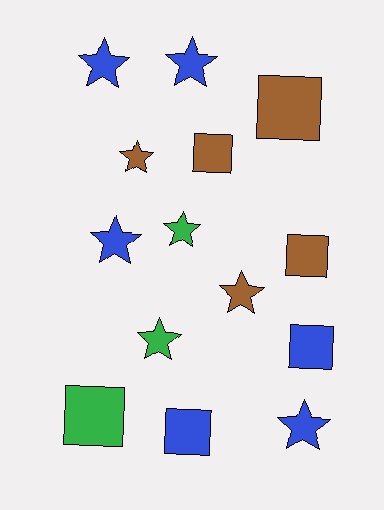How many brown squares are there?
There are 3 brown squares.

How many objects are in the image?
There are 14 objects.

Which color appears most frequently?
Blue, with 6 objects.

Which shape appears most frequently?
Star, with 8 objects.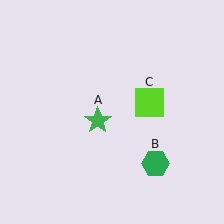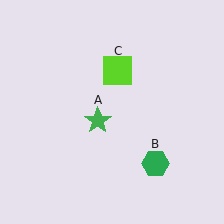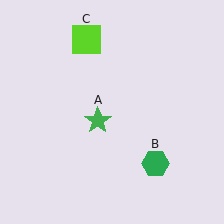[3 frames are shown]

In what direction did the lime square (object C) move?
The lime square (object C) moved up and to the left.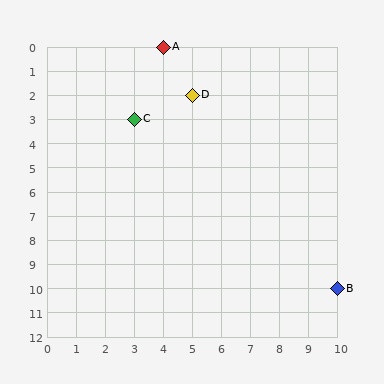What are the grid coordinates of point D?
Point D is at grid coordinates (5, 2).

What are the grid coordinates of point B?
Point B is at grid coordinates (10, 10).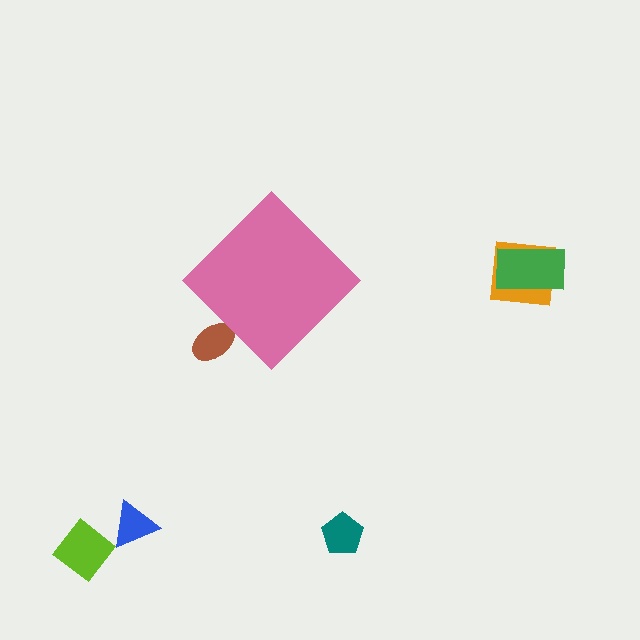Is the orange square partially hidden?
No, the orange square is fully visible.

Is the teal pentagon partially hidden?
No, the teal pentagon is fully visible.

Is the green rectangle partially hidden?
No, the green rectangle is fully visible.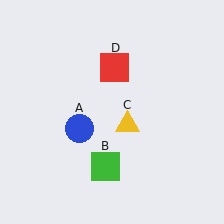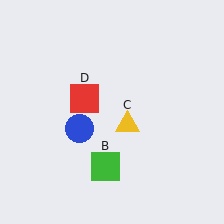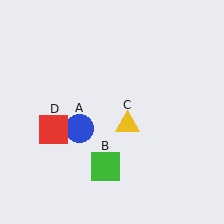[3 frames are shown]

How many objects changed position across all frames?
1 object changed position: red square (object D).